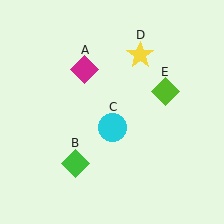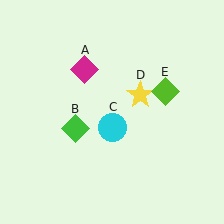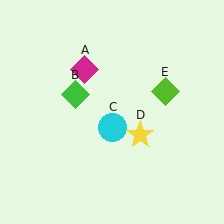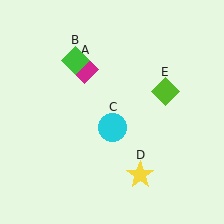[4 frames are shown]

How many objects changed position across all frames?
2 objects changed position: green diamond (object B), yellow star (object D).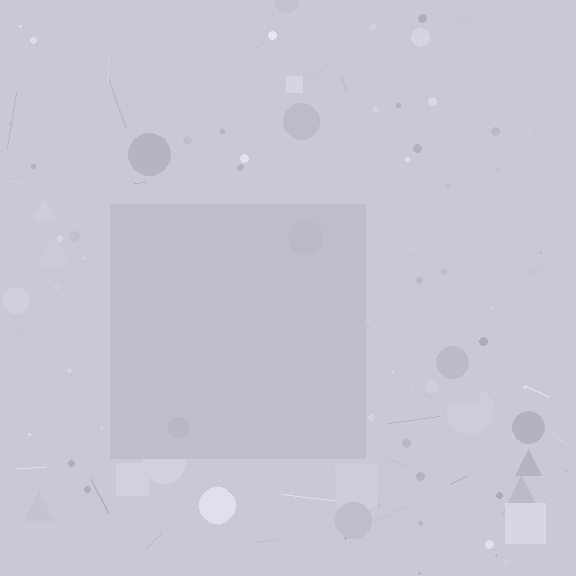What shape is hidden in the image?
A square is hidden in the image.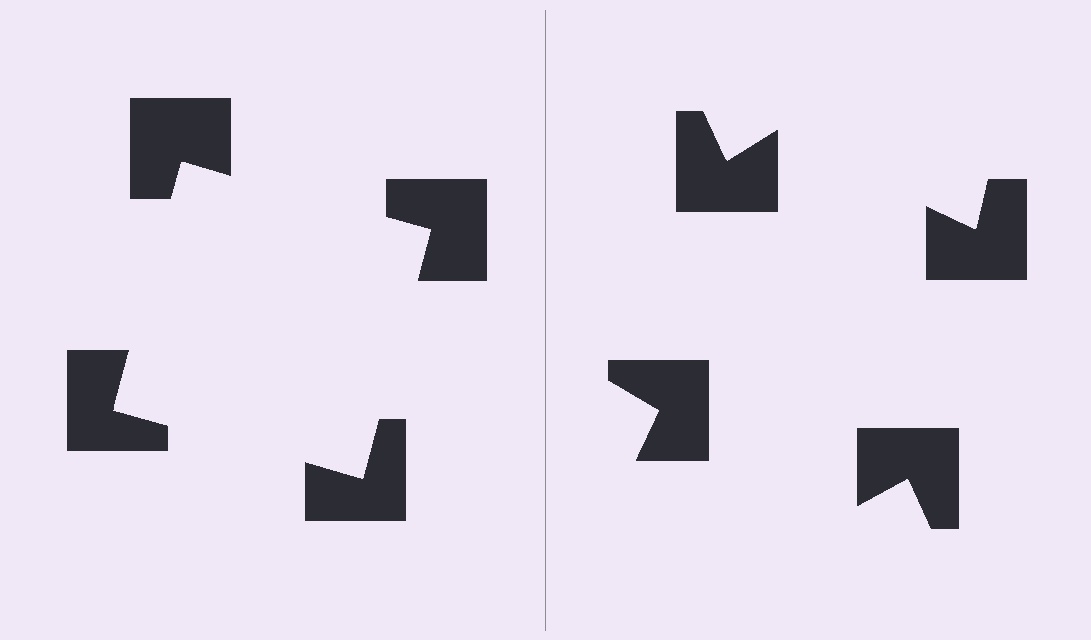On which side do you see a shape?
An illusory square appears on the left side. On the right side the wedge cuts are rotated, so no coherent shape forms.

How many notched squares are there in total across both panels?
8 — 4 on each side.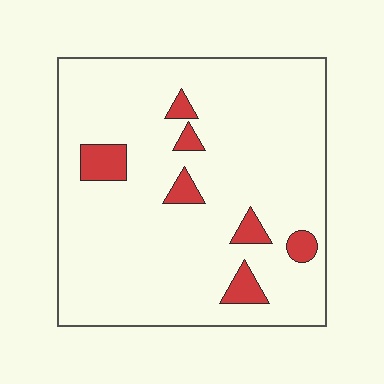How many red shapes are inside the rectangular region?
7.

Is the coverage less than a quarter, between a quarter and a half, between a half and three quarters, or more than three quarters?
Less than a quarter.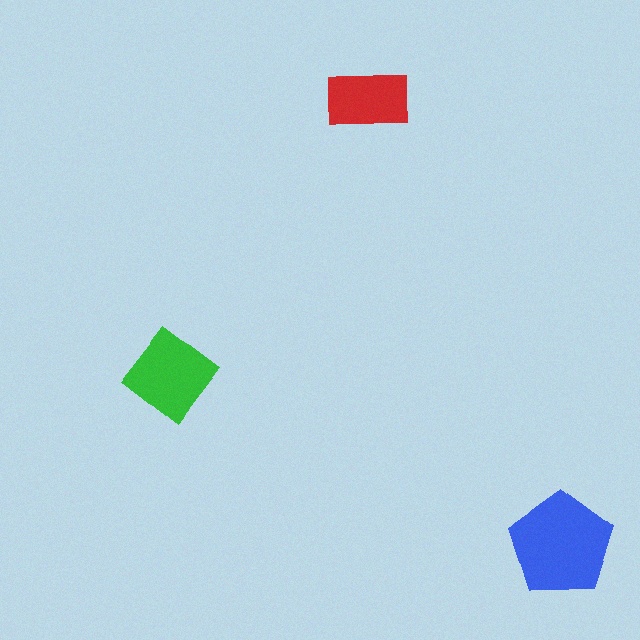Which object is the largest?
The blue pentagon.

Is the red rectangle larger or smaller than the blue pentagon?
Smaller.